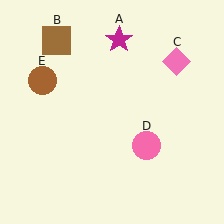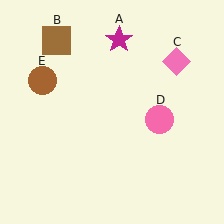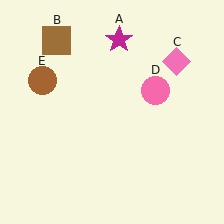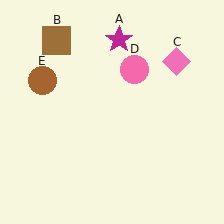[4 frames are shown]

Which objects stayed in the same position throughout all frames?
Magenta star (object A) and brown square (object B) and pink diamond (object C) and brown circle (object E) remained stationary.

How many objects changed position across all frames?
1 object changed position: pink circle (object D).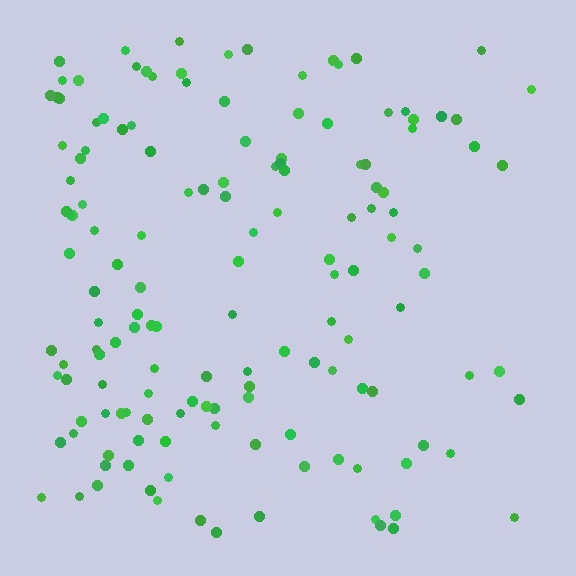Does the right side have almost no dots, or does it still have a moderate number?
Still a moderate number, just noticeably fewer than the left.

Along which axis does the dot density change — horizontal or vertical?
Horizontal.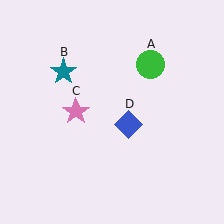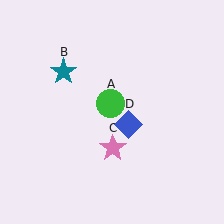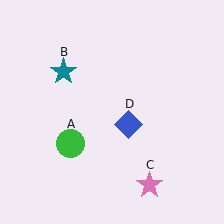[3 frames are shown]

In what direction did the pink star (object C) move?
The pink star (object C) moved down and to the right.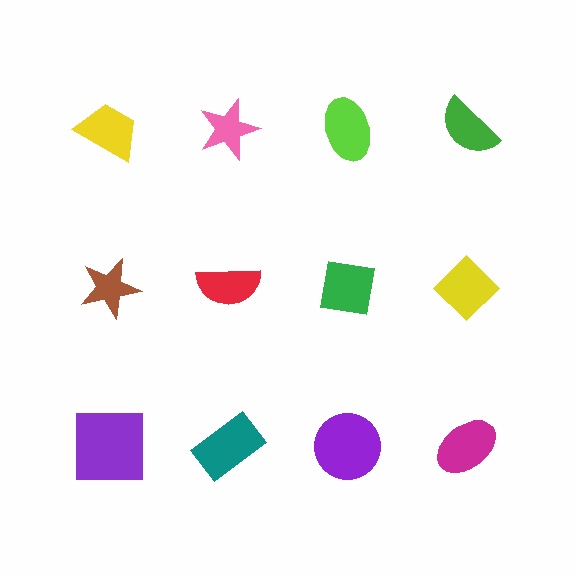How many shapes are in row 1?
4 shapes.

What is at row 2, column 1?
A brown star.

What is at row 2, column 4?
A yellow diamond.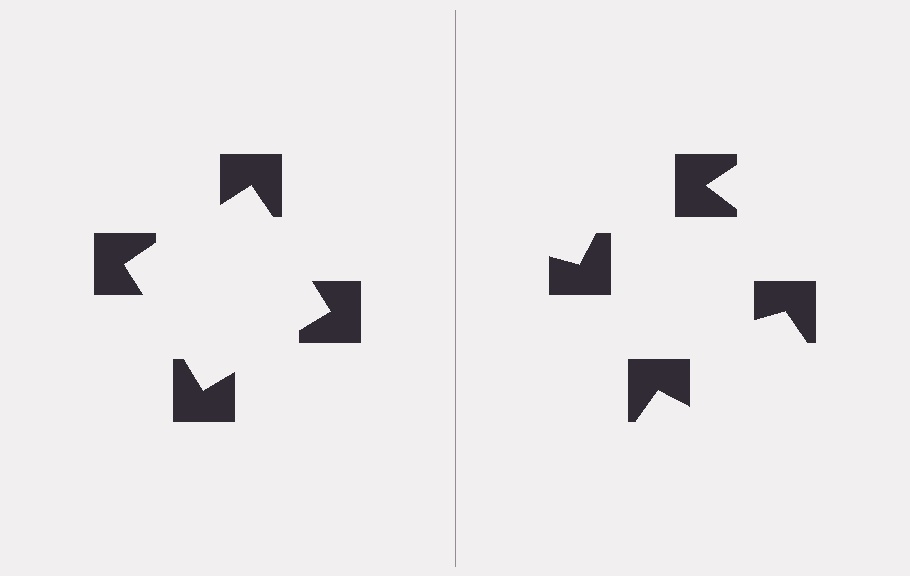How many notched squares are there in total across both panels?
8 — 4 on each side.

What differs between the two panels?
The notched squares are positioned identically on both sides; only the wedge orientations differ. On the left they align to a square; on the right they are misaligned.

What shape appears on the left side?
An illusory square.